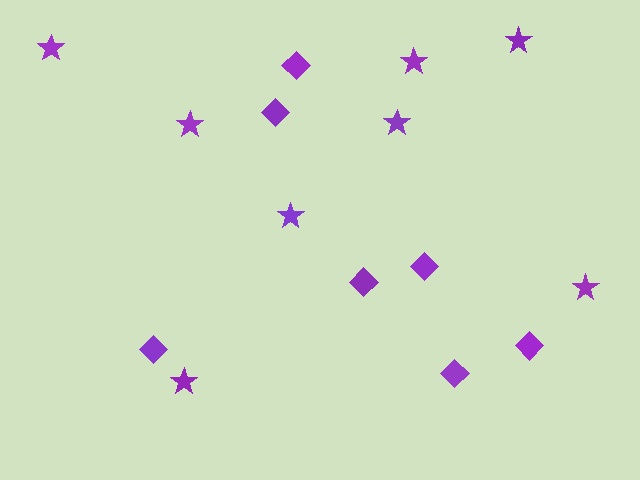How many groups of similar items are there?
There are 2 groups: one group of diamonds (7) and one group of stars (8).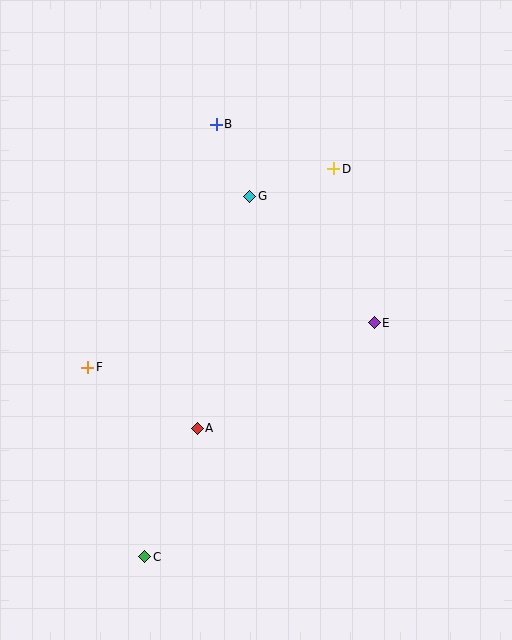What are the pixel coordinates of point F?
Point F is at (88, 367).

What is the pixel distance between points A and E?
The distance between A and E is 206 pixels.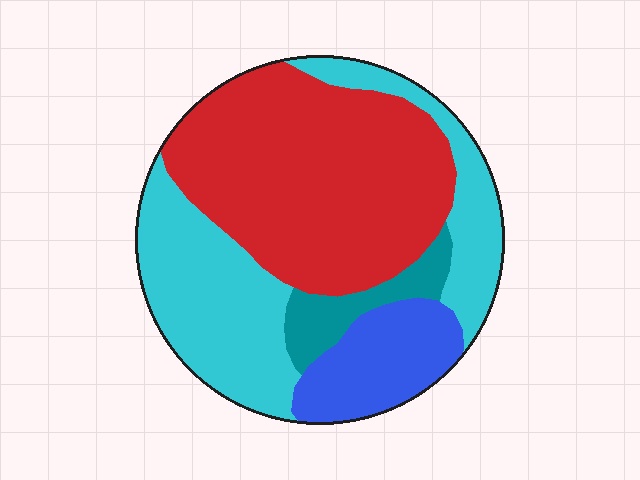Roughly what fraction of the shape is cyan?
Cyan takes up about one third (1/3) of the shape.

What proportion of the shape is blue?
Blue covers 13% of the shape.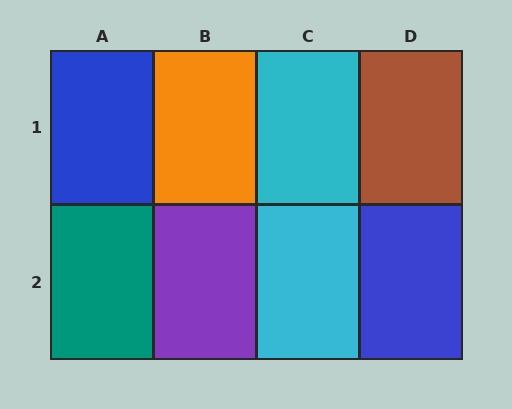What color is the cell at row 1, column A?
Blue.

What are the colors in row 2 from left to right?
Teal, purple, cyan, blue.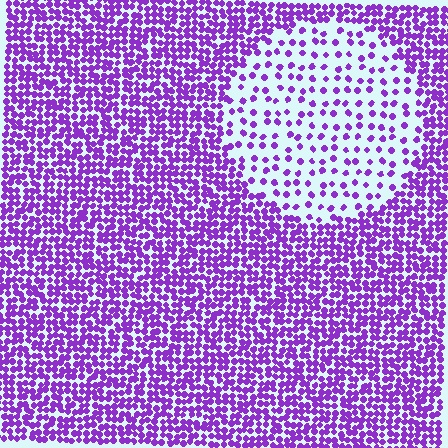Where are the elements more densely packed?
The elements are more densely packed outside the circle boundary.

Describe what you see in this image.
The image contains small purple elements arranged at two different densities. A circle-shaped region is visible where the elements are less densely packed than the surrounding area.